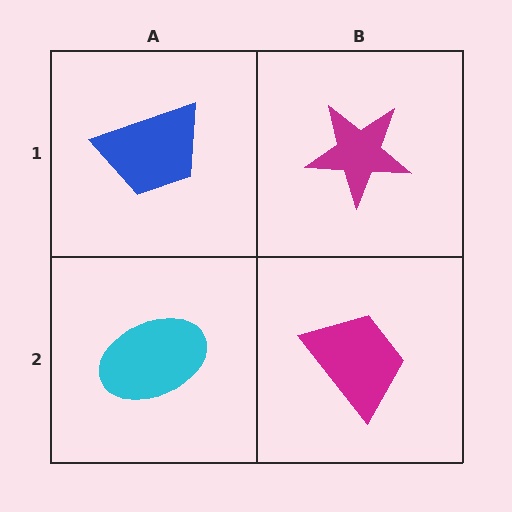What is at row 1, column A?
A blue trapezoid.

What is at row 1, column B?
A magenta star.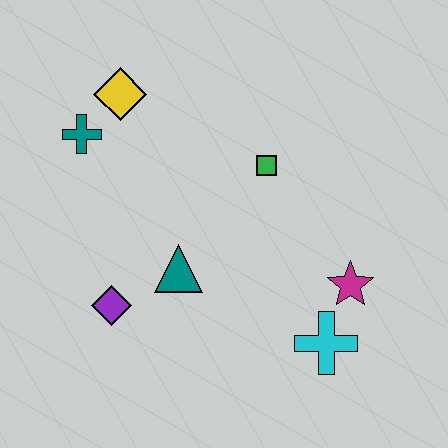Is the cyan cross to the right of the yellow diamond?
Yes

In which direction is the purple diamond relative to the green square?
The purple diamond is to the left of the green square.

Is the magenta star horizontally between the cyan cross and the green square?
No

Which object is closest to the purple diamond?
The teal triangle is closest to the purple diamond.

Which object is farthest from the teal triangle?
The yellow diamond is farthest from the teal triangle.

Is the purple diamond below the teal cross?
Yes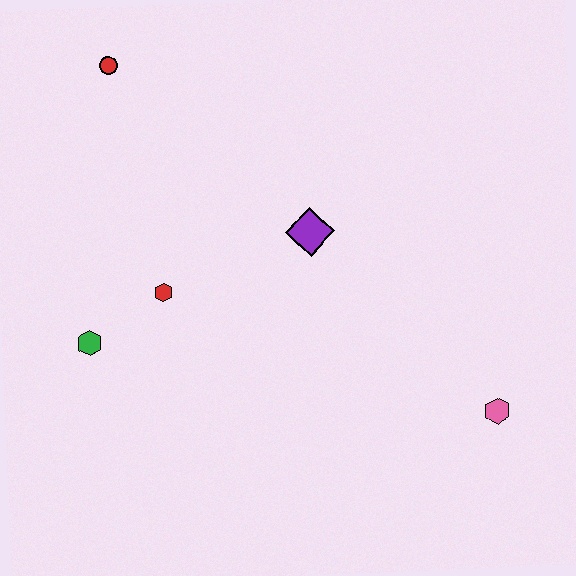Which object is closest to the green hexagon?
The red hexagon is closest to the green hexagon.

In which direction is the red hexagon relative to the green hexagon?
The red hexagon is to the right of the green hexagon.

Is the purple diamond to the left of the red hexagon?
No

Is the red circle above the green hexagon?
Yes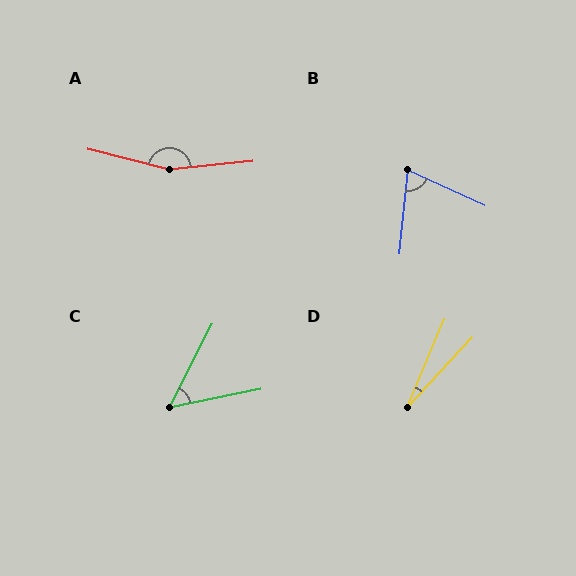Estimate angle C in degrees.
Approximately 52 degrees.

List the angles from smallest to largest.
D (20°), C (52°), B (71°), A (159°).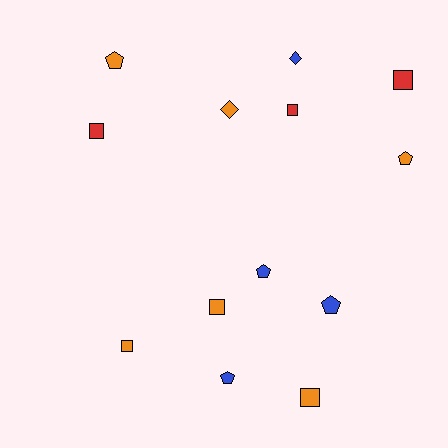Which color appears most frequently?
Orange, with 6 objects.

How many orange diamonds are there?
There is 1 orange diamond.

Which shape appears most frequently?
Square, with 6 objects.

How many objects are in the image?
There are 13 objects.